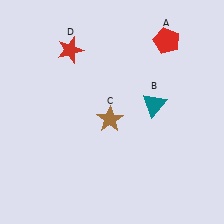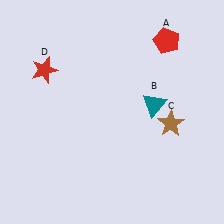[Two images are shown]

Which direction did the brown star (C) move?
The brown star (C) moved right.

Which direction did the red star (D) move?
The red star (D) moved left.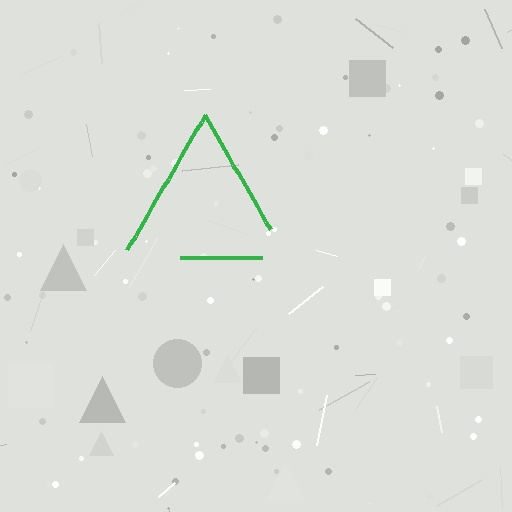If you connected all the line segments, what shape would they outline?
They would outline a triangle.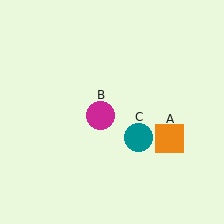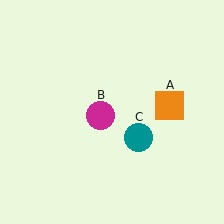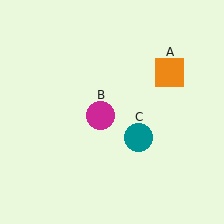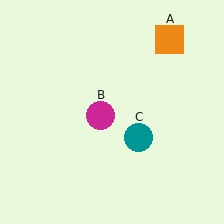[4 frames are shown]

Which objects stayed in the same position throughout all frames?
Magenta circle (object B) and teal circle (object C) remained stationary.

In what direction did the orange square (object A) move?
The orange square (object A) moved up.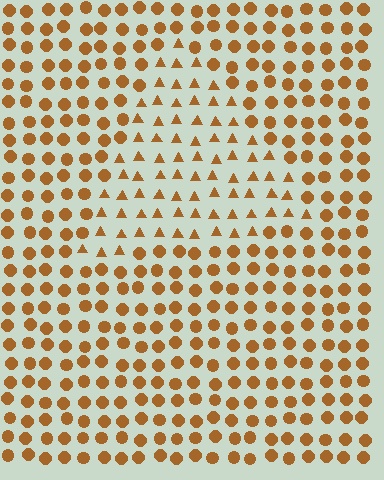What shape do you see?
I see a triangle.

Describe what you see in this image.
The image is filled with small brown elements arranged in a uniform grid. A triangle-shaped region contains triangles, while the surrounding area contains circles. The boundary is defined purely by the change in element shape.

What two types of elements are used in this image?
The image uses triangles inside the triangle region and circles outside it.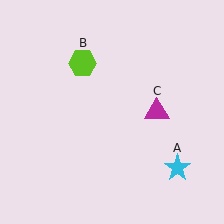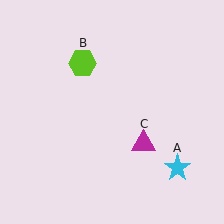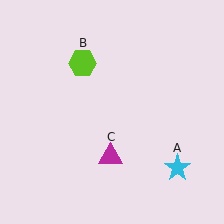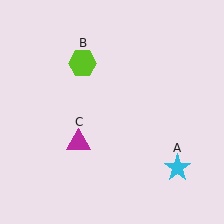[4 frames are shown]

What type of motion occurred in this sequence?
The magenta triangle (object C) rotated clockwise around the center of the scene.